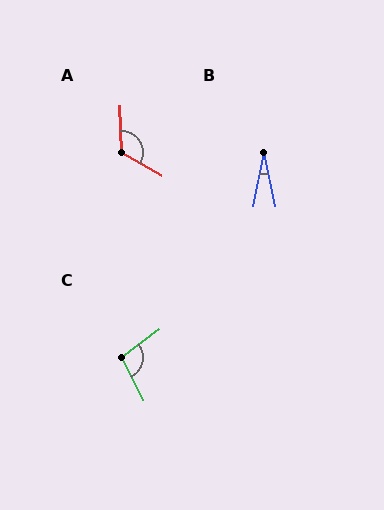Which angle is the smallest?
B, at approximately 23 degrees.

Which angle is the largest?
A, at approximately 122 degrees.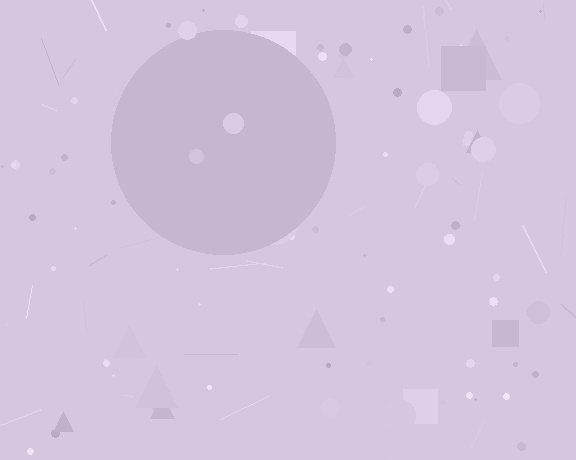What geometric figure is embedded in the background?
A circle is embedded in the background.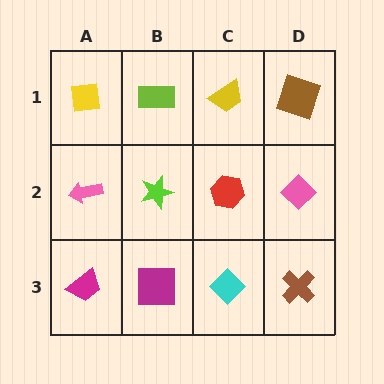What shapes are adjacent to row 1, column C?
A red hexagon (row 2, column C), a lime rectangle (row 1, column B), a brown square (row 1, column D).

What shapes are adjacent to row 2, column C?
A yellow trapezoid (row 1, column C), a cyan diamond (row 3, column C), a lime star (row 2, column B), a pink diamond (row 2, column D).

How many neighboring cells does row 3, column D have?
2.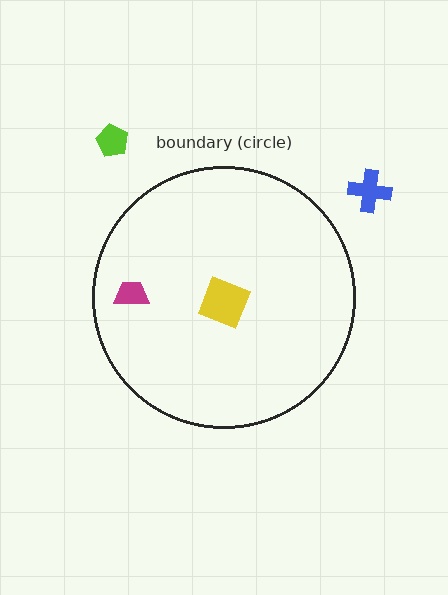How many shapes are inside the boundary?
2 inside, 2 outside.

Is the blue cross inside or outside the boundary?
Outside.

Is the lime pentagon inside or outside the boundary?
Outside.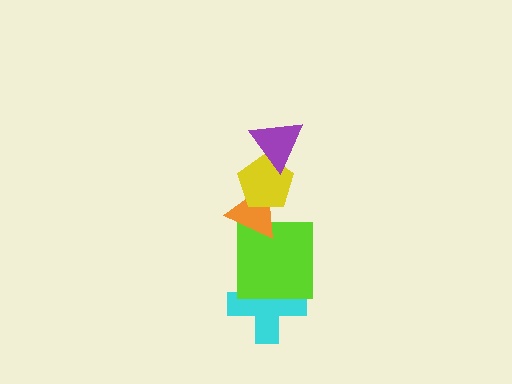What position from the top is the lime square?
The lime square is 4th from the top.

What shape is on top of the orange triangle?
The yellow pentagon is on top of the orange triangle.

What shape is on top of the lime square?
The orange triangle is on top of the lime square.